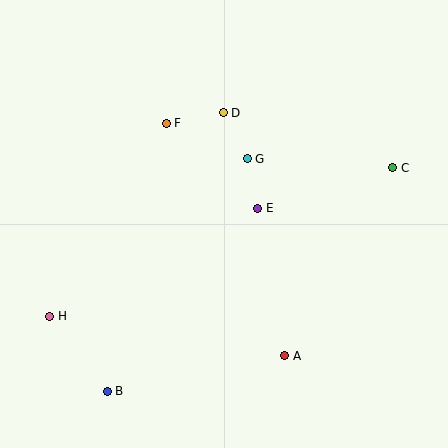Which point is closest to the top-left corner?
Point F is closest to the top-left corner.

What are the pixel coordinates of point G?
Point G is at (247, 159).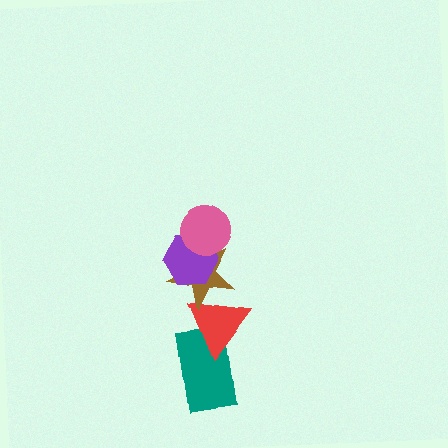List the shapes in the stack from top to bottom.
From top to bottom: the pink circle, the purple hexagon, the brown star, the red triangle, the teal rectangle.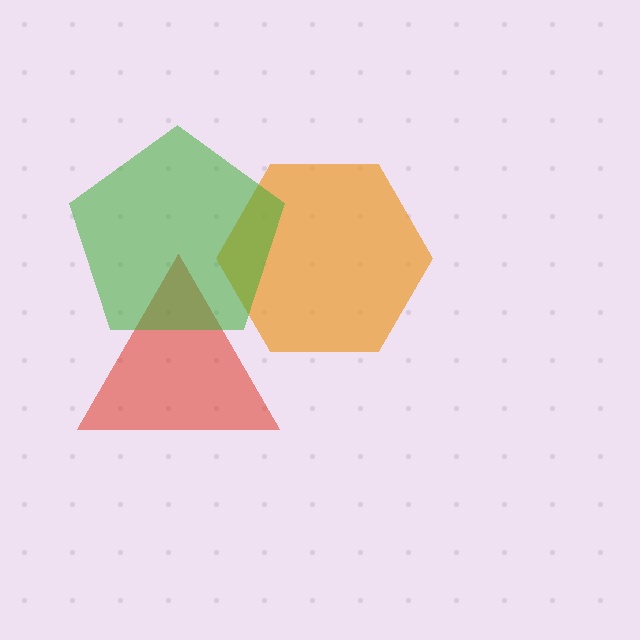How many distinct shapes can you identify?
There are 3 distinct shapes: an orange hexagon, a red triangle, a green pentagon.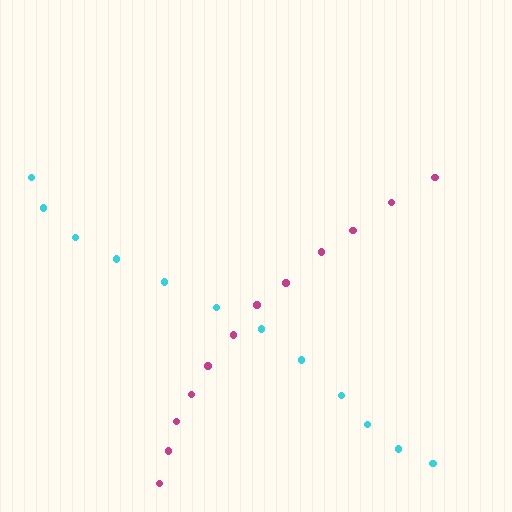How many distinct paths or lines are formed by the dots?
There are 2 distinct paths.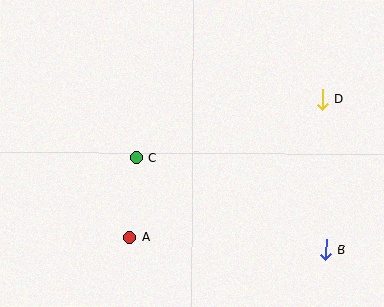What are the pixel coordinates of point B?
Point B is at (326, 249).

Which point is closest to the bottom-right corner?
Point B is closest to the bottom-right corner.